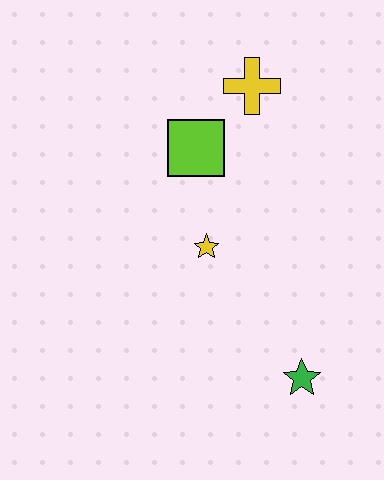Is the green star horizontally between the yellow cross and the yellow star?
No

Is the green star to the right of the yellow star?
Yes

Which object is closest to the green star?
The yellow star is closest to the green star.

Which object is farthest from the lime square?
The green star is farthest from the lime square.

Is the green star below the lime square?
Yes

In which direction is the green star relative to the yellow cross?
The green star is below the yellow cross.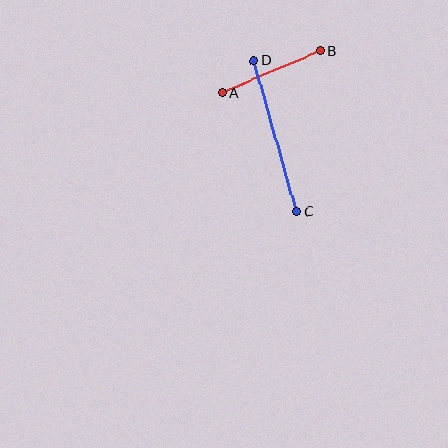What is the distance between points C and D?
The distance is approximately 157 pixels.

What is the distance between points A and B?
The distance is approximately 106 pixels.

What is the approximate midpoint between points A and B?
The midpoint is at approximately (271, 72) pixels.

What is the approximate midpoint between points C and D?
The midpoint is at approximately (275, 136) pixels.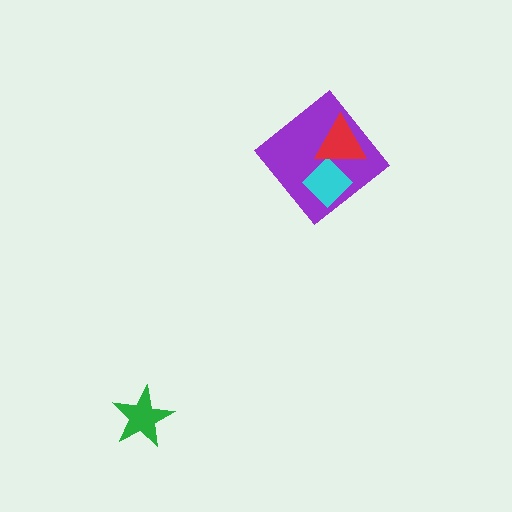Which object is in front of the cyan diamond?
The red triangle is in front of the cyan diamond.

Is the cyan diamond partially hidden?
Yes, it is partially covered by another shape.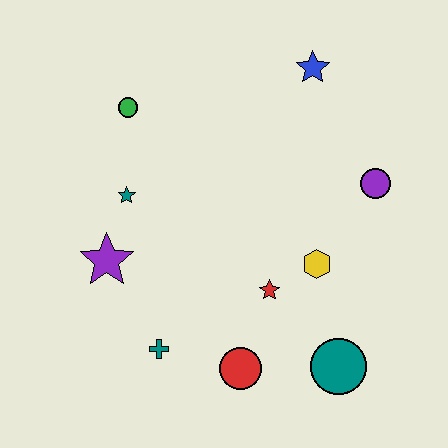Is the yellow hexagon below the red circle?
No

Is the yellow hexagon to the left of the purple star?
No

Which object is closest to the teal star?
The purple star is closest to the teal star.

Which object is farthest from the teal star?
The teal circle is farthest from the teal star.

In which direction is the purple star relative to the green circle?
The purple star is below the green circle.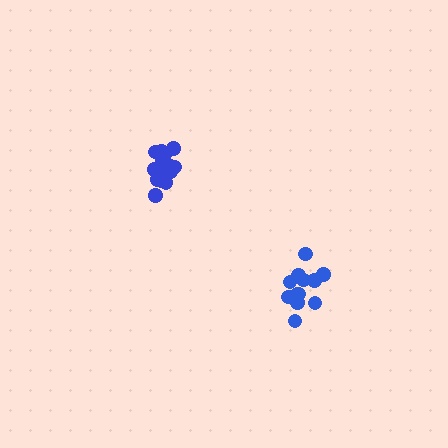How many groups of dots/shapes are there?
There are 2 groups.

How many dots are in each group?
Group 1: 12 dots, Group 2: 17 dots (29 total).